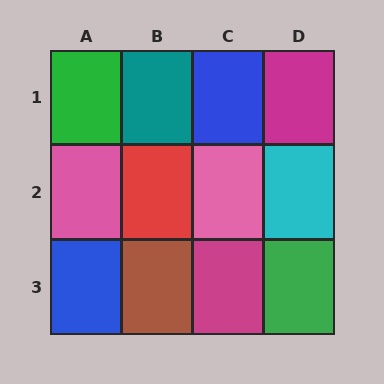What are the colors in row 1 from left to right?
Green, teal, blue, magenta.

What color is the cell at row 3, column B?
Brown.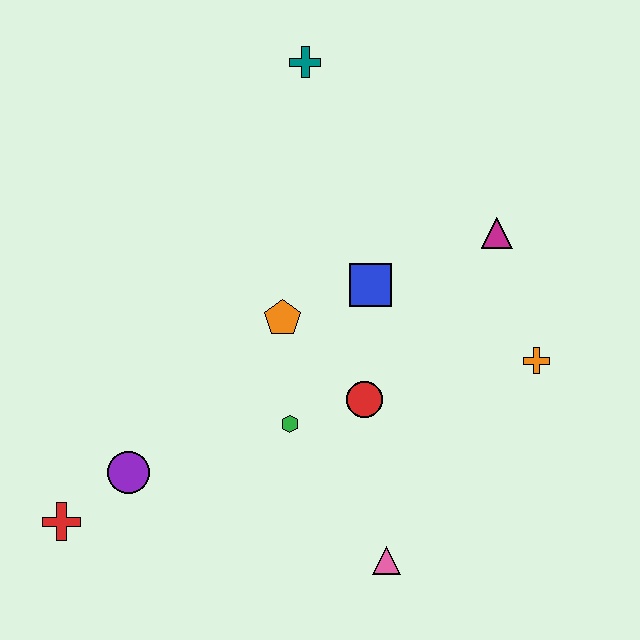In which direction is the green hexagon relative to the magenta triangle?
The green hexagon is to the left of the magenta triangle.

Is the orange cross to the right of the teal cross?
Yes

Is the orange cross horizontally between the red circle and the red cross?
No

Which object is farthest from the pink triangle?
The teal cross is farthest from the pink triangle.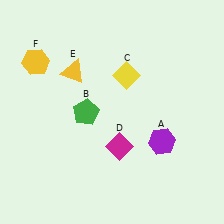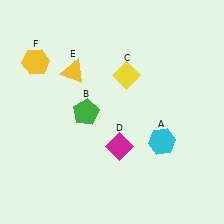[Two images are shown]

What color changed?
The hexagon (A) changed from purple in Image 1 to cyan in Image 2.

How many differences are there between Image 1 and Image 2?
There is 1 difference between the two images.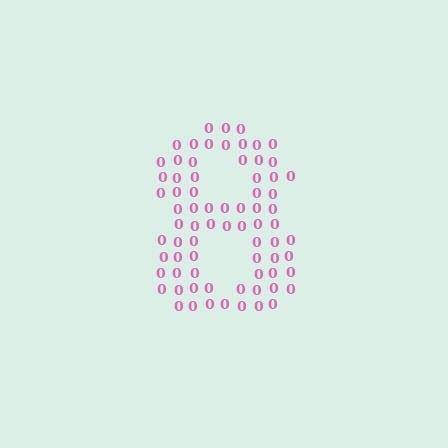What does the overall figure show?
The overall figure shows the digit 8.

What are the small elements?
The small elements are digit 0's.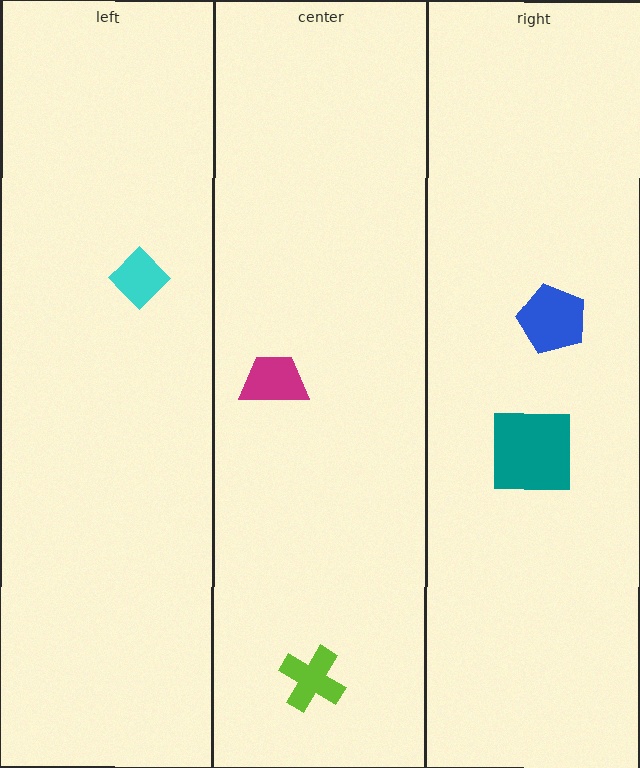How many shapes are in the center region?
2.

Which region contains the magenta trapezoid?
The center region.